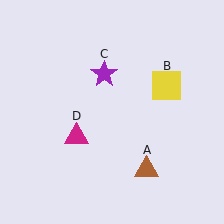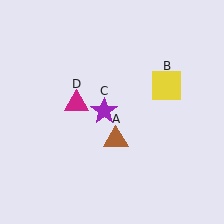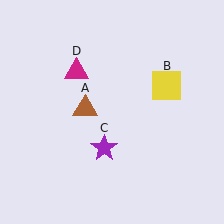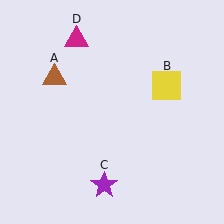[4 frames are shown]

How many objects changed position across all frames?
3 objects changed position: brown triangle (object A), purple star (object C), magenta triangle (object D).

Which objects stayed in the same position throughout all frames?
Yellow square (object B) remained stationary.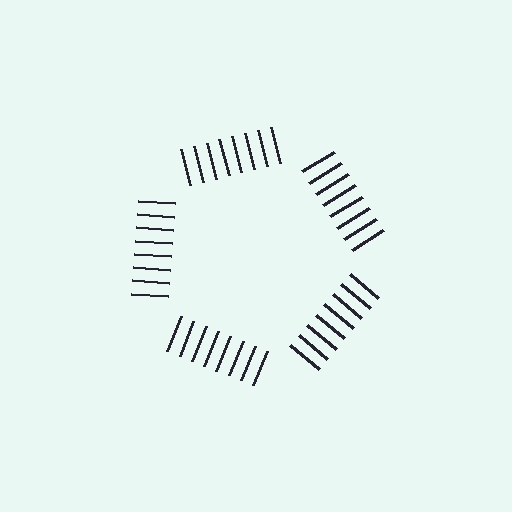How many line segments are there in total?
40 — 8 along each of the 5 edges.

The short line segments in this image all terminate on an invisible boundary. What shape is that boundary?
An illusory pentagon — the line segments terminate on its edges but no continuous stroke is drawn.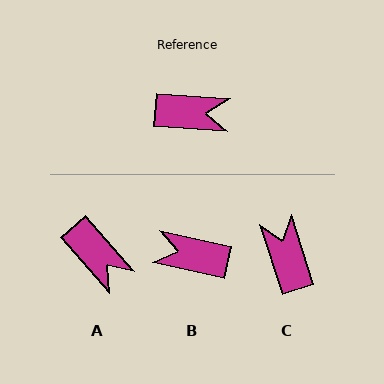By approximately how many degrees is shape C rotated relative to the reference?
Approximately 112 degrees counter-clockwise.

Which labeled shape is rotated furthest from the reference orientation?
B, about 171 degrees away.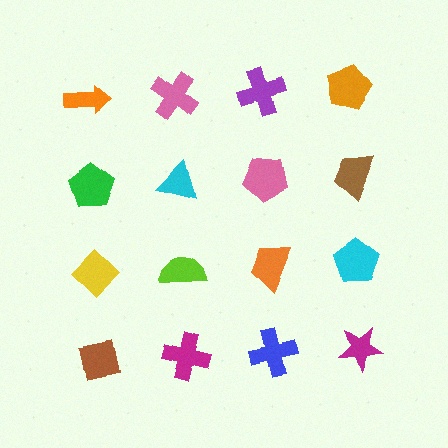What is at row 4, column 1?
A brown square.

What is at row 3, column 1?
A yellow diamond.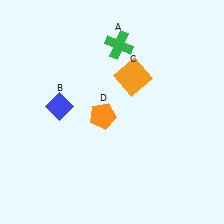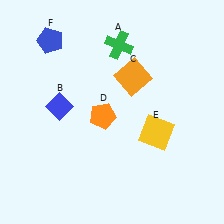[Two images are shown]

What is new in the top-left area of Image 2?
A blue pentagon (F) was added in the top-left area of Image 2.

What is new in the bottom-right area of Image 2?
A yellow square (E) was added in the bottom-right area of Image 2.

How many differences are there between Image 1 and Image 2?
There are 2 differences between the two images.